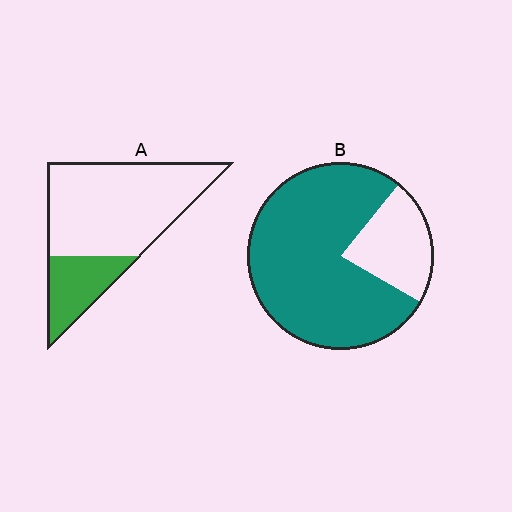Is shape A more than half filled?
No.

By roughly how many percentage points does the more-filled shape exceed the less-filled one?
By roughly 50 percentage points (B over A).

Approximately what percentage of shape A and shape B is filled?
A is approximately 25% and B is approximately 80%.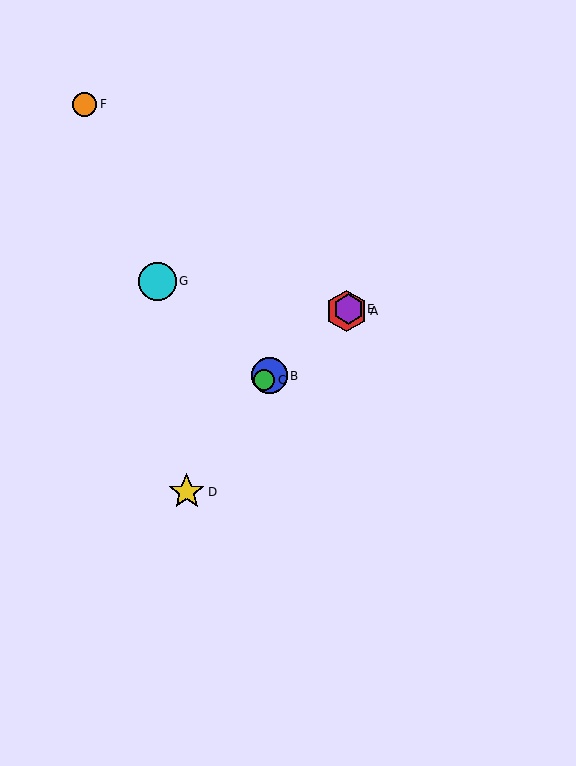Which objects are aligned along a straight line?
Objects A, B, C, E are aligned along a straight line.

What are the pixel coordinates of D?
Object D is at (187, 492).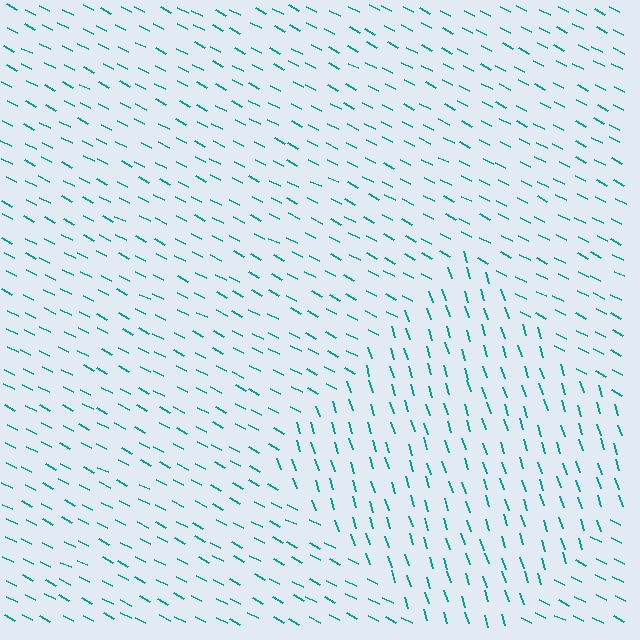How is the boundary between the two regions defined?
The boundary is defined purely by a change in line orientation (approximately 45 degrees difference). All lines are the same color and thickness.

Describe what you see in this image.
The image is filled with small teal line segments. A diamond region in the image has lines oriented differently from the surrounding lines, creating a visible texture boundary.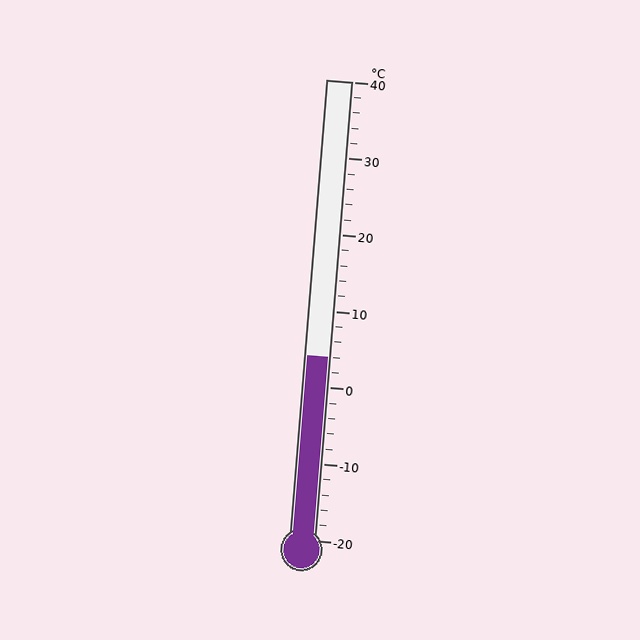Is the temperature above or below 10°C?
The temperature is below 10°C.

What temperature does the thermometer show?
The thermometer shows approximately 4°C.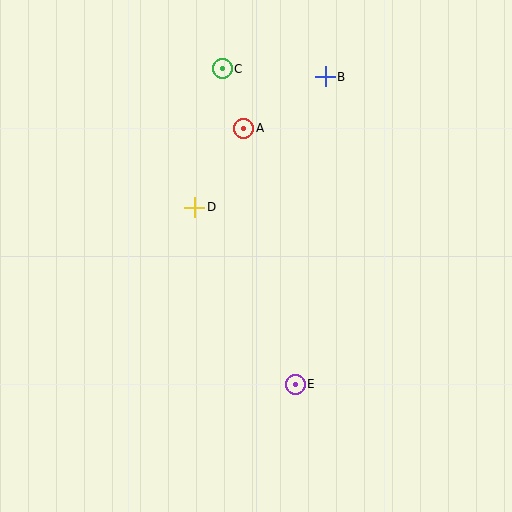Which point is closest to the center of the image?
Point D at (195, 207) is closest to the center.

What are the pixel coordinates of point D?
Point D is at (195, 207).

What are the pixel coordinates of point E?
Point E is at (295, 384).